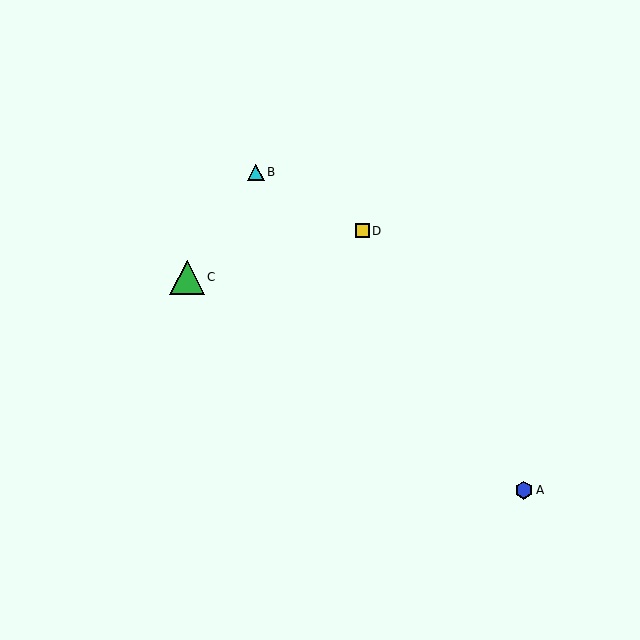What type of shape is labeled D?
Shape D is a yellow square.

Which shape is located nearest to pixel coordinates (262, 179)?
The cyan triangle (labeled B) at (256, 172) is nearest to that location.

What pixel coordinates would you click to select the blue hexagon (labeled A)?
Click at (524, 490) to select the blue hexagon A.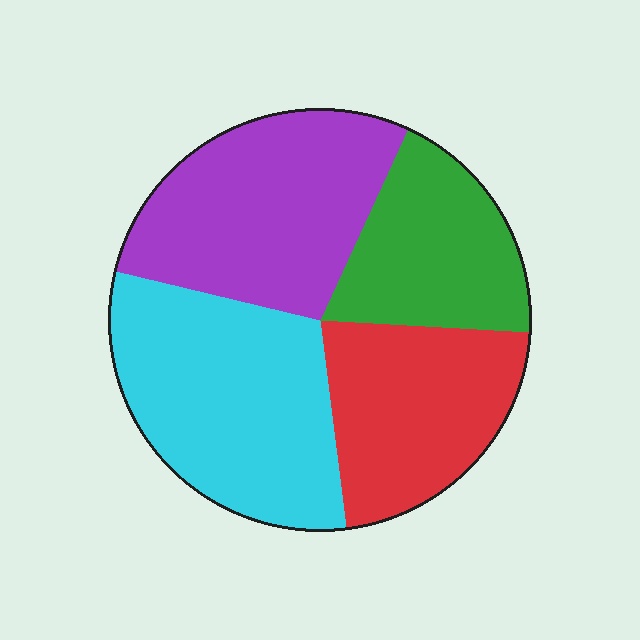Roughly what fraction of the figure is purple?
Purple takes up about one quarter (1/4) of the figure.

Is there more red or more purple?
Purple.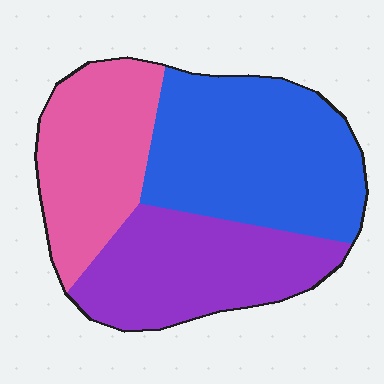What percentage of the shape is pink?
Pink takes up about one quarter (1/4) of the shape.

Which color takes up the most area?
Blue, at roughly 40%.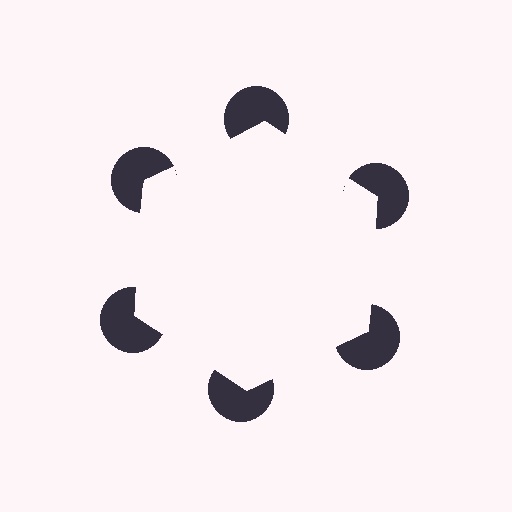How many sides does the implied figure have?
6 sides.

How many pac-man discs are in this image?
There are 6 — one at each vertex of the illusory hexagon.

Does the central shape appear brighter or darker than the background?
It typically appears slightly brighter than the background, even though no actual brightness change is drawn.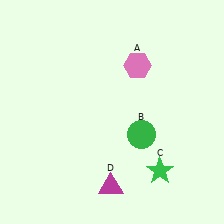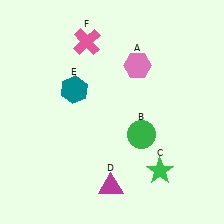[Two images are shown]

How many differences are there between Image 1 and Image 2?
There are 2 differences between the two images.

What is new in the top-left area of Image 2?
A teal hexagon (E) was added in the top-left area of Image 2.